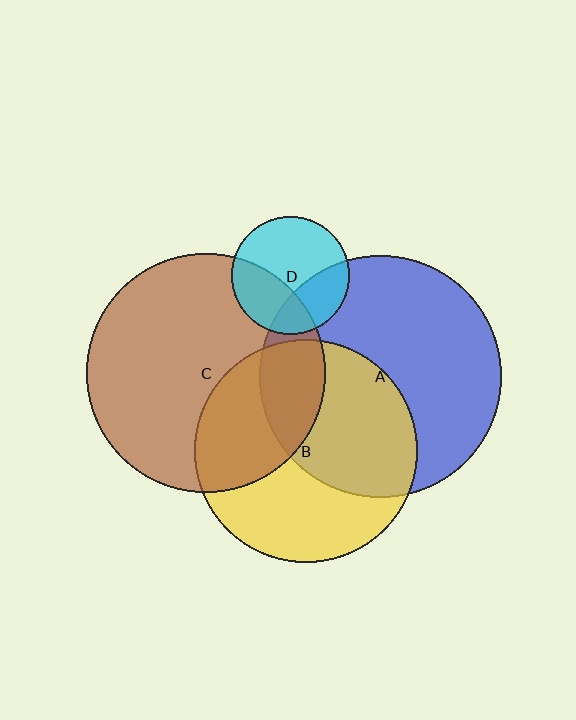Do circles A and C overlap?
Yes.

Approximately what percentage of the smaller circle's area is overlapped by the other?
Approximately 15%.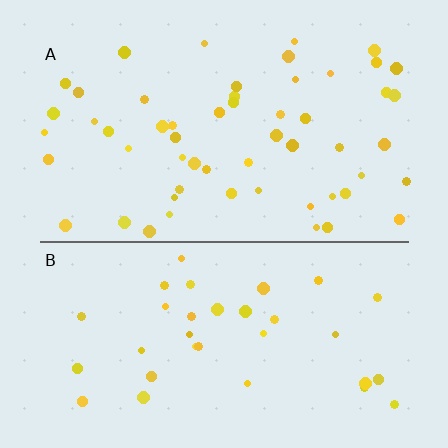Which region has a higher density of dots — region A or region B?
A (the top).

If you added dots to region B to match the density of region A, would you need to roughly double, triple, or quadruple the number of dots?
Approximately double.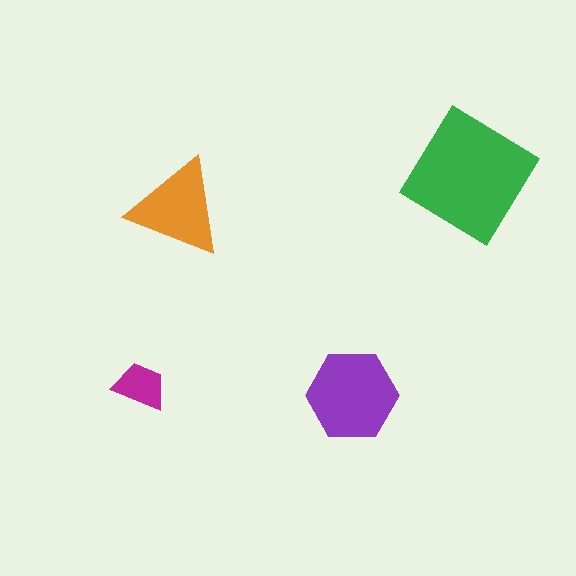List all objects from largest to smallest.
The green diamond, the purple hexagon, the orange triangle, the magenta trapezoid.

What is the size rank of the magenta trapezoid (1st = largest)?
4th.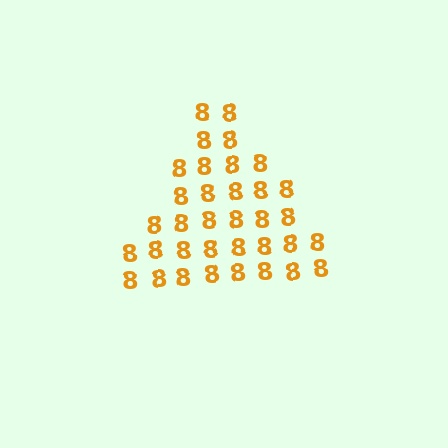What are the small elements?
The small elements are digit 8's.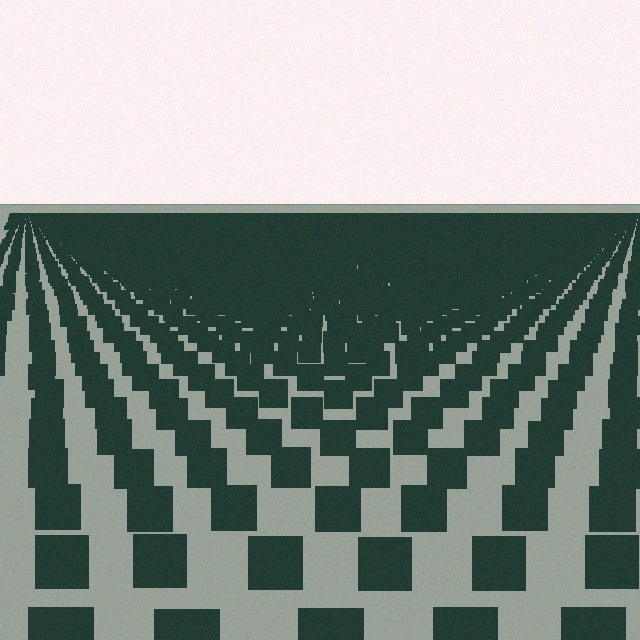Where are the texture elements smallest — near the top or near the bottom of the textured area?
Near the top.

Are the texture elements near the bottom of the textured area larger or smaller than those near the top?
Larger. Near the bottom, elements are closer to the viewer and appear at a bigger on-screen size.